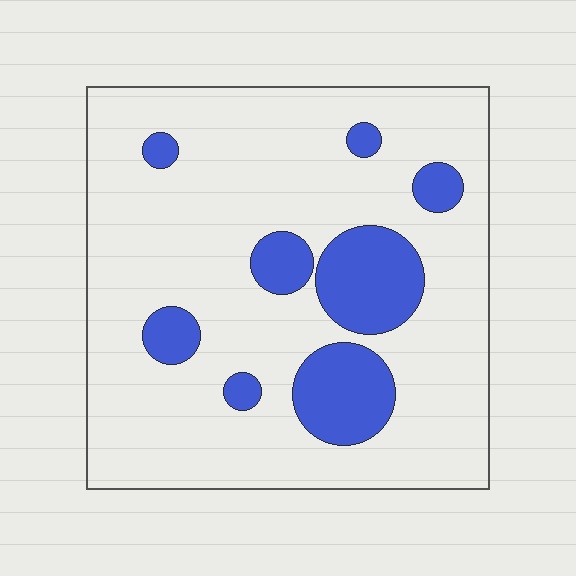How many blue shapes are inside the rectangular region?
8.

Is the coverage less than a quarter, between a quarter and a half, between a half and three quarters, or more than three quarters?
Less than a quarter.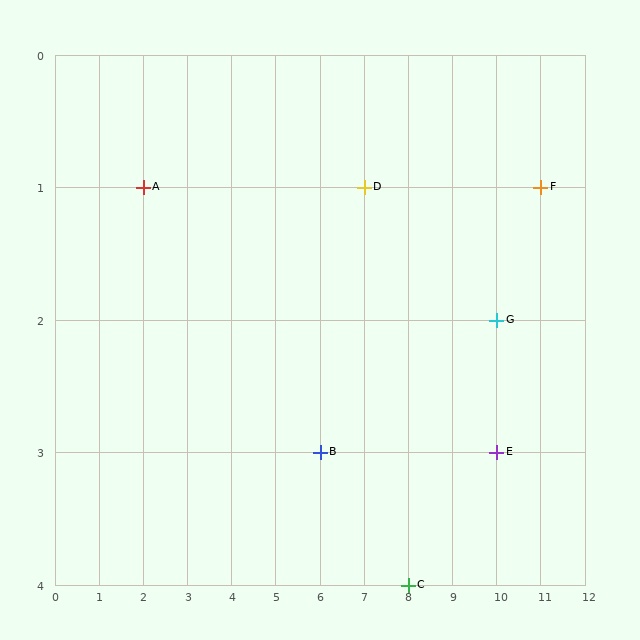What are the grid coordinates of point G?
Point G is at grid coordinates (10, 2).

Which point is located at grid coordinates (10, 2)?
Point G is at (10, 2).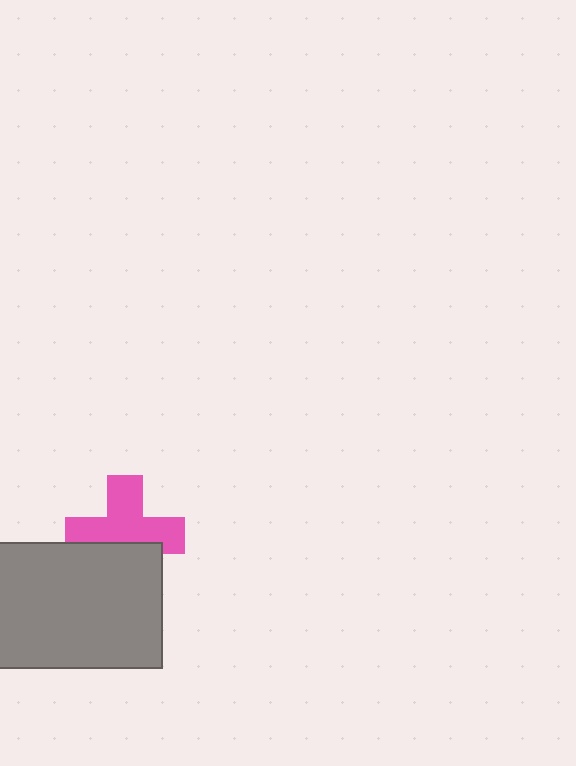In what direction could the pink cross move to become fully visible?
The pink cross could move up. That would shift it out from behind the gray rectangle entirely.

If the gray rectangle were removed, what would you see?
You would see the complete pink cross.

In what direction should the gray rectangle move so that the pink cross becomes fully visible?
The gray rectangle should move down. That is the shortest direction to clear the overlap and leave the pink cross fully visible.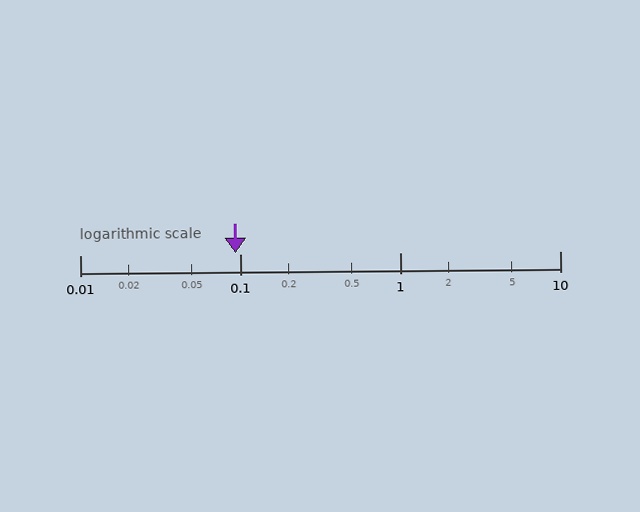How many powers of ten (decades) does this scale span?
The scale spans 3 decades, from 0.01 to 10.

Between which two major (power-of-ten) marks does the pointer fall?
The pointer is between 0.01 and 0.1.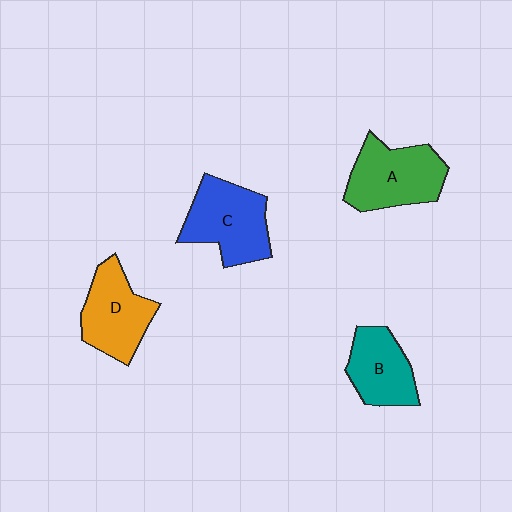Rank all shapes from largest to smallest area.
From largest to smallest: C (blue), A (green), D (orange), B (teal).